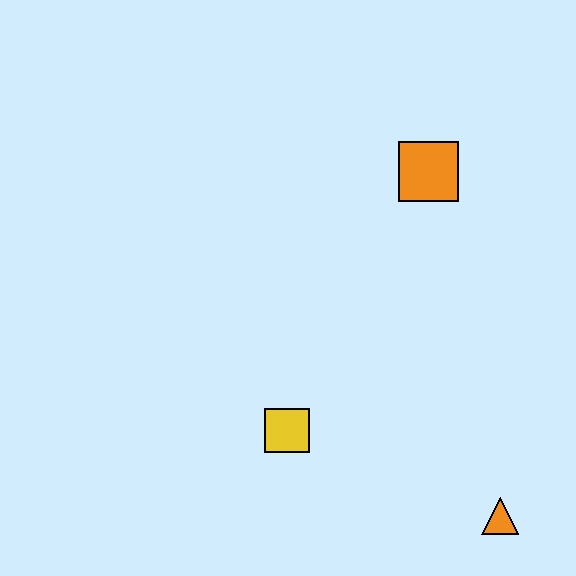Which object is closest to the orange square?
The yellow square is closest to the orange square.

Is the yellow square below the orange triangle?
No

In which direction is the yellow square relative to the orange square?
The yellow square is below the orange square.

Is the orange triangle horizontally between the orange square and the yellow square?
No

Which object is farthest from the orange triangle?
The orange square is farthest from the orange triangle.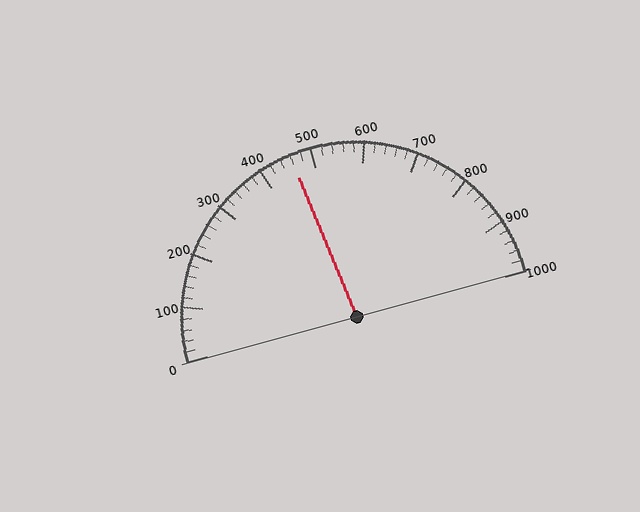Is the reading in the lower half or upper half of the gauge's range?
The reading is in the lower half of the range (0 to 1000).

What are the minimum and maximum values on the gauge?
The gauge ranges from 0 to 1000.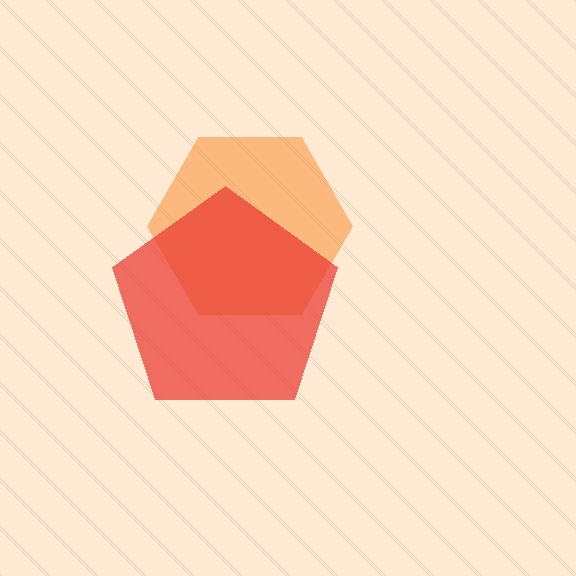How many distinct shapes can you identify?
There are 2 distinct shapes: an orange hexagon, a red pentagon.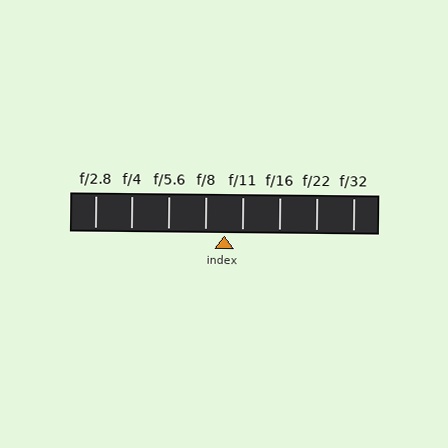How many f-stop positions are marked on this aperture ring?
There are 8 f-stop positions marked.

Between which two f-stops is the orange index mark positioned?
The index mark is between f/8 and f/11.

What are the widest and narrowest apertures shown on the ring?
The widest aperture shown is f/2.8 and the narrowest is f/32.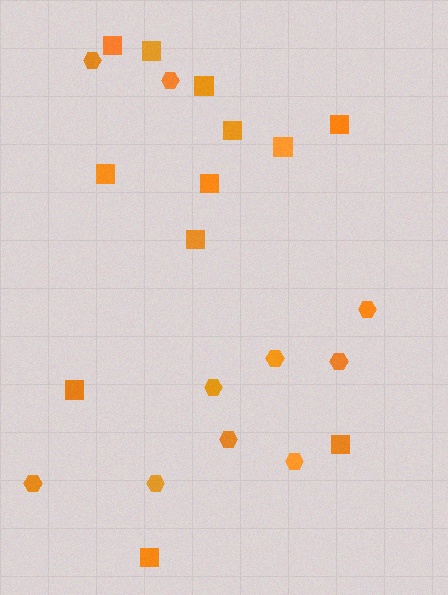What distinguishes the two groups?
There are 2 groups: one group of hexagons (10) and one group of squares (12).